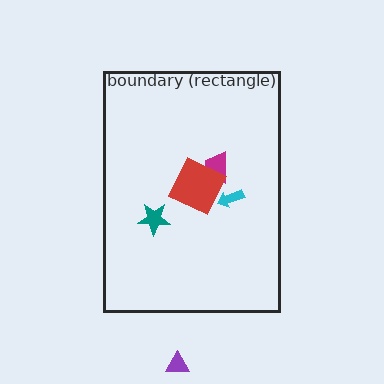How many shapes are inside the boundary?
4 inside, 1 outside.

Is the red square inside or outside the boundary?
Inside.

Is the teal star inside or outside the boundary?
Inside.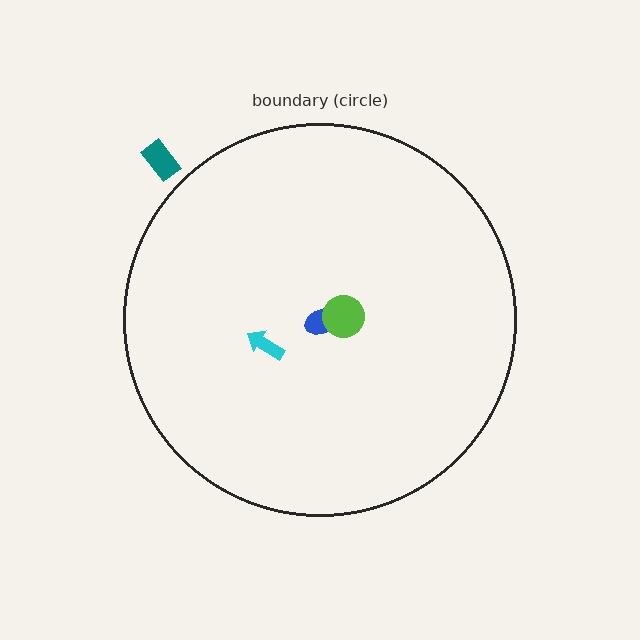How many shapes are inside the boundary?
3 inside, 1 outside.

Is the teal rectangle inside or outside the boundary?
Outside.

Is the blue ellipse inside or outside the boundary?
Inside.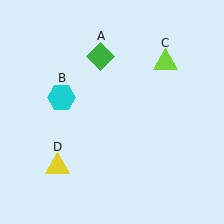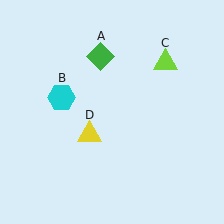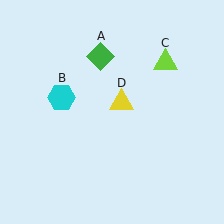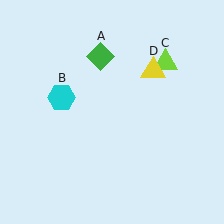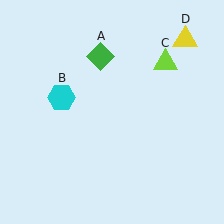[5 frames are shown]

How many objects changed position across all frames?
1 object changed position: yellow triangle (object D).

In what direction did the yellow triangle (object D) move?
The yellow triangle (object D) moved up and to the right.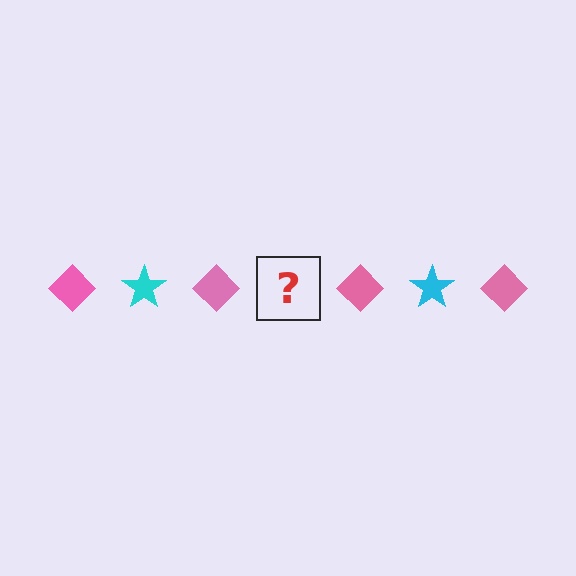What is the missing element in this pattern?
The missing element is a cyan star.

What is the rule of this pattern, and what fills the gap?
The rule is that the pattern alternates between pink diamond and cyan star. The gap should be filled with a cyan star.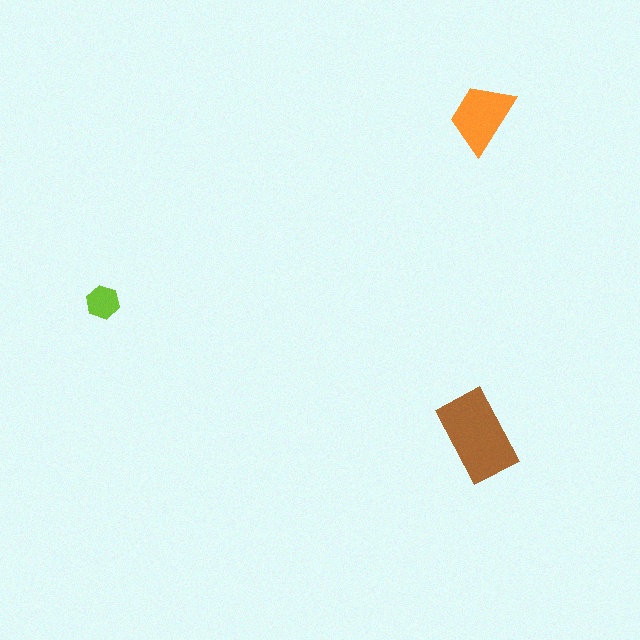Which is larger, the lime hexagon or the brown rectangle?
The brown rectangle.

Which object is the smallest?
The lime hexagon.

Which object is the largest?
The brown rectangle.